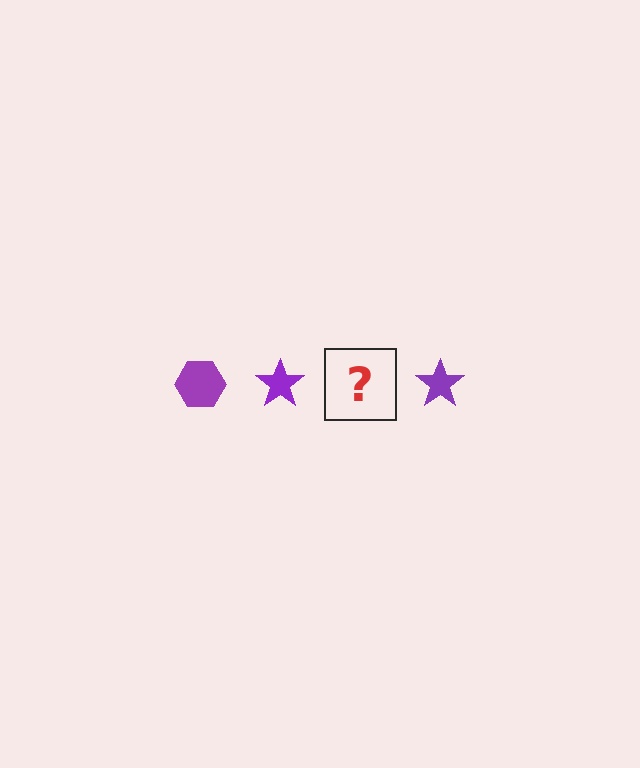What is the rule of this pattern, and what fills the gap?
The rule is that the pattern cycles through hexagon, star shapes in purple. The gap should be filled with a purple hexagon.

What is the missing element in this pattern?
The missing element is a purple hexagon.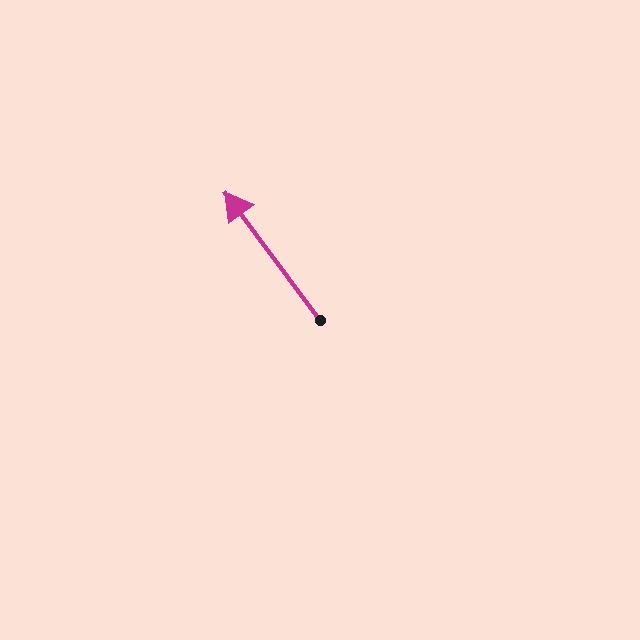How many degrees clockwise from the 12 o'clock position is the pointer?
Approximately 323 degrees.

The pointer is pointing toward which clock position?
Roughly 11 o'clock.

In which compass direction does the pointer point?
Northwest.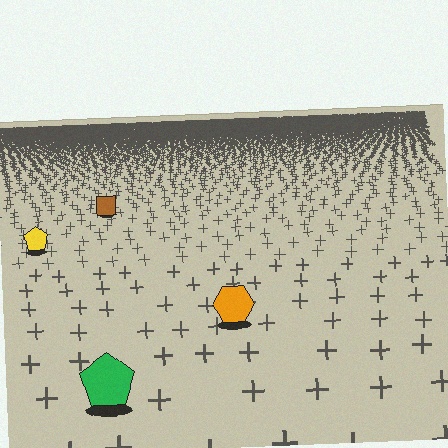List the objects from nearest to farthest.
From nearest to farthest: the green pentagon, the orange hexagon, the yellow pentagon, the brown square.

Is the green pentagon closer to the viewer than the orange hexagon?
Yes. The green pentagon is closer — you can tell from the texture gradient: the ground texture is coarser near it.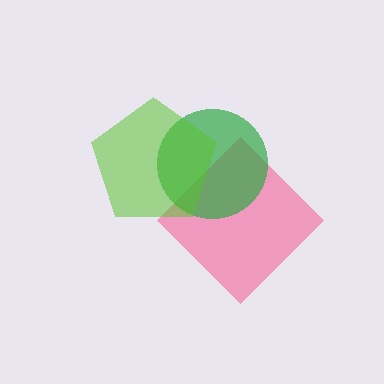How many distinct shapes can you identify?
There are 3 distinct shapes: a pink diamond, a green circle, a lime pentagon.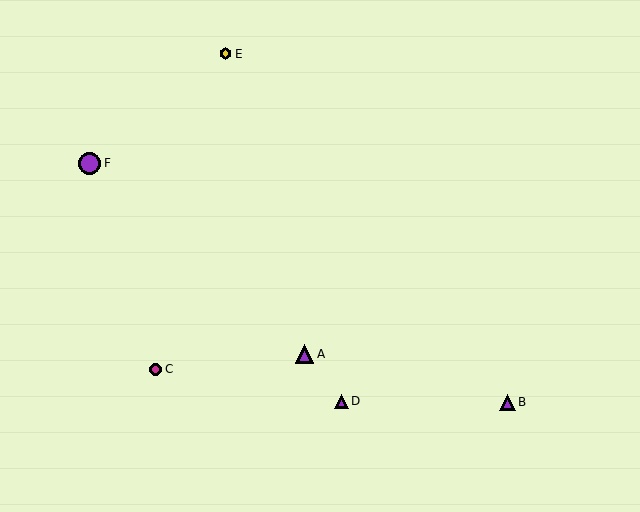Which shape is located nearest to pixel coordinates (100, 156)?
The purple circle (labeled F) at (89, 163) is nearest to that location.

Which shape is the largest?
The purple circle (labeled F) is the largest.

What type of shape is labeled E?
Shape E is a yellow hexagon.